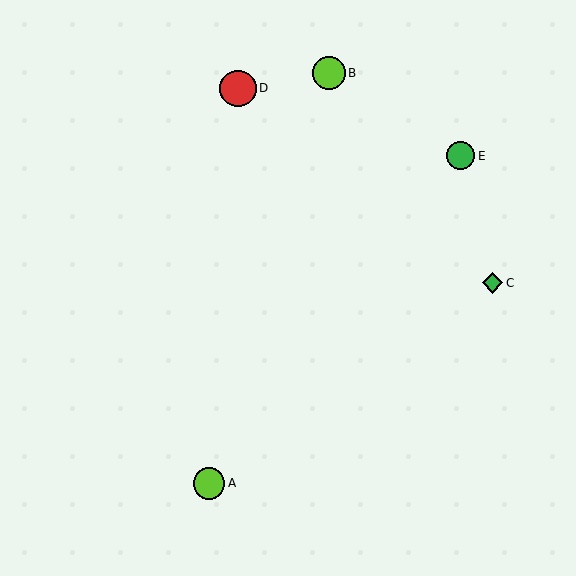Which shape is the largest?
The red circle (labeled D) is the largest.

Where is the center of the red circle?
The center of the red circle is at (238, 88).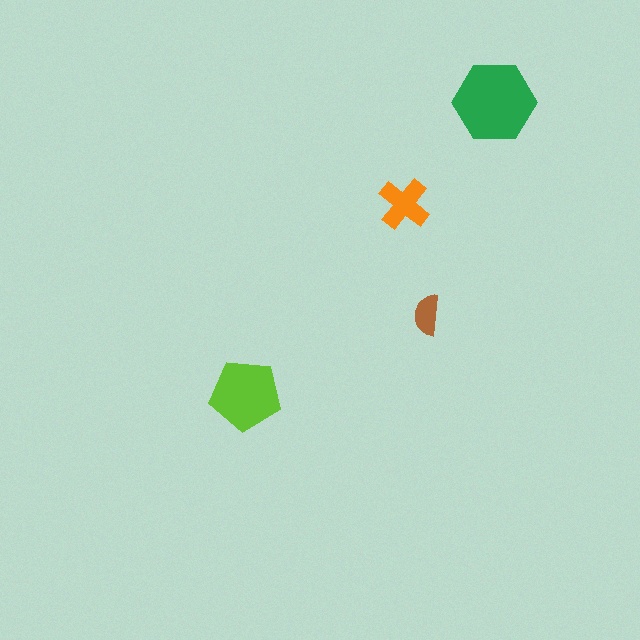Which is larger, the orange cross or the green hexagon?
The green hexagon.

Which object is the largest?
The green hexagon.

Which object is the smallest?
The brown semicircle.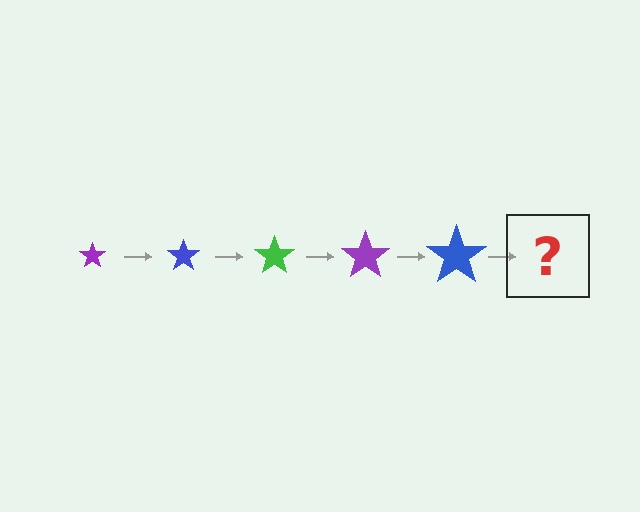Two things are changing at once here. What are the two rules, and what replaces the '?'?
The two rules are that the star grows larger each step and the color cycles through purple, blue, and green. The '?' should be a green star, larger than the previous one.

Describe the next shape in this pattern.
It should be a green star, larger than the previous one.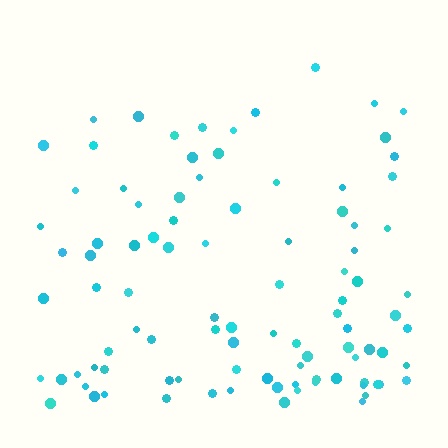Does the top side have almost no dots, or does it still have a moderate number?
Still a moderate number, just noticeably fewer than the bottom.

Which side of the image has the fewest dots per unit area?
The top.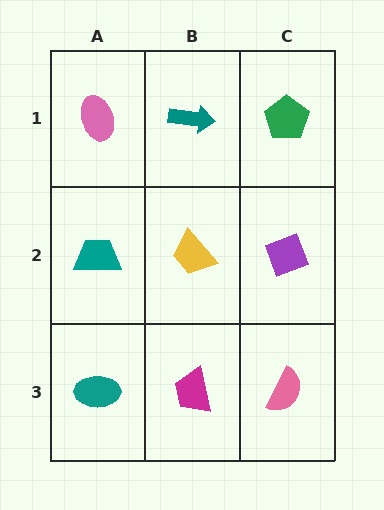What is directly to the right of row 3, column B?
A pink semicircle.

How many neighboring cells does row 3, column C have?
2.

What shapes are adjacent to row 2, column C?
A green pentagon (row 1, column C), a pink semicircle (row 3, column C), a yellow trapezoid (row 2, column B).